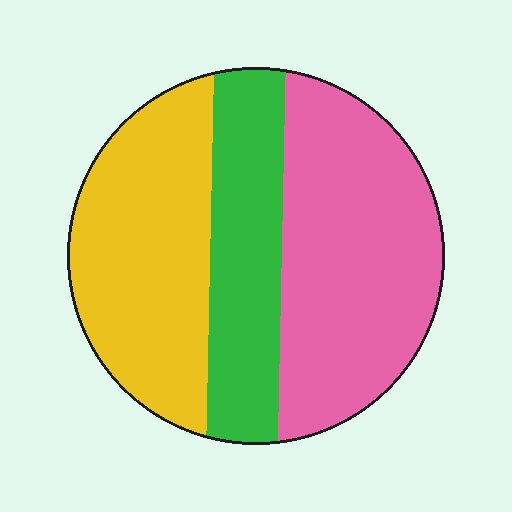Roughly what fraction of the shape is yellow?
Yellow takes up about one third (1/3) of the shape.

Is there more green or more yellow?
Yellow.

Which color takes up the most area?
Pink, at roughly 40%.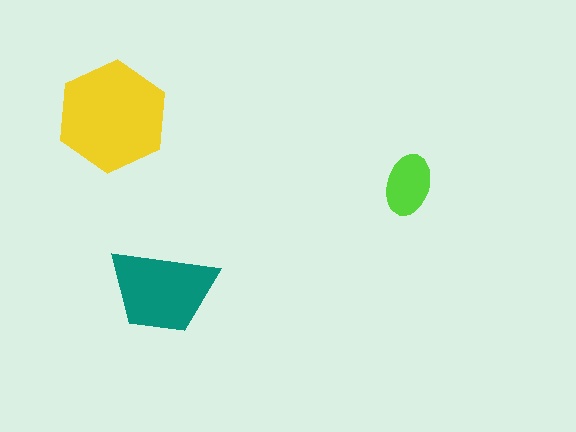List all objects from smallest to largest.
The lime ellipse, the teal trapezoid, the yellow hexagon.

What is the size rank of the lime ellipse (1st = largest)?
3rd.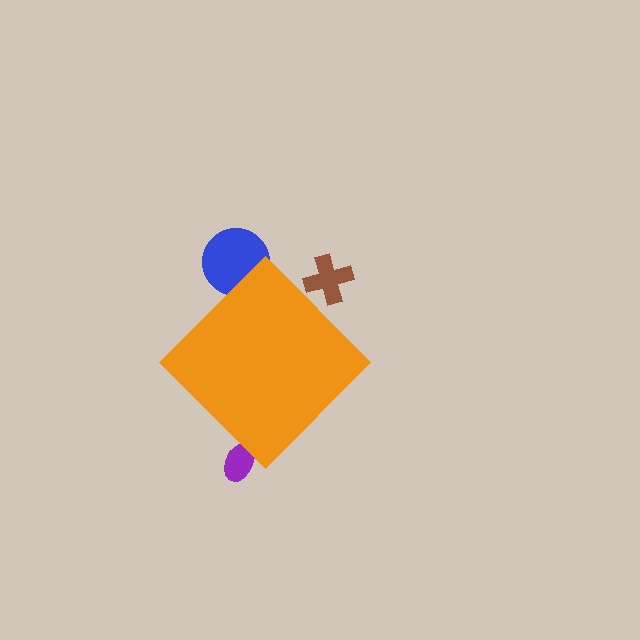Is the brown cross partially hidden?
Yes, the brown cross is partially hidden behind the orange diamond.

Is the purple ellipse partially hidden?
Yes, the purple ellipse is partially hidden behind the orange diamond.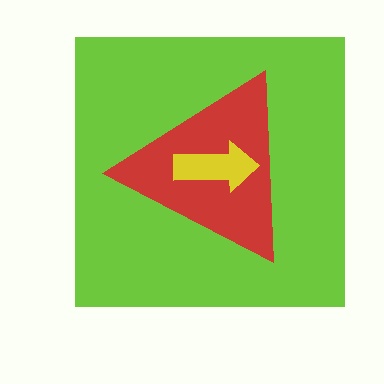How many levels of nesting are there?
3.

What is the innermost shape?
The yellow arrow.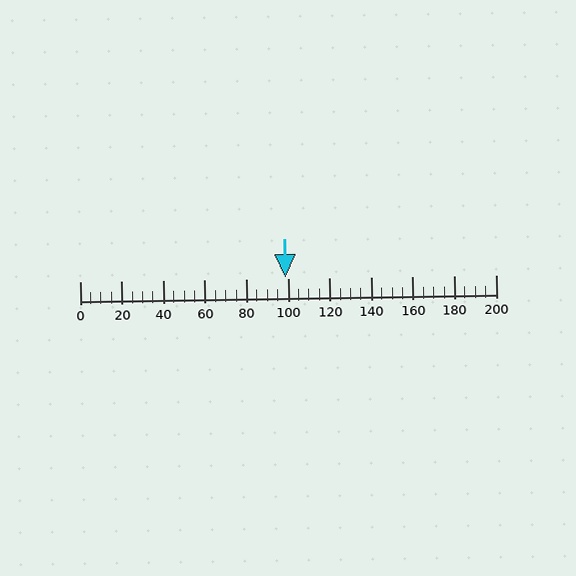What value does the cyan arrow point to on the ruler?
The cyan arrow points to approximately 99.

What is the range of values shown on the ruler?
The ruler shows values from 0 to 200.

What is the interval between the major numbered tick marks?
The major tick marks are spaced 20 units apart.